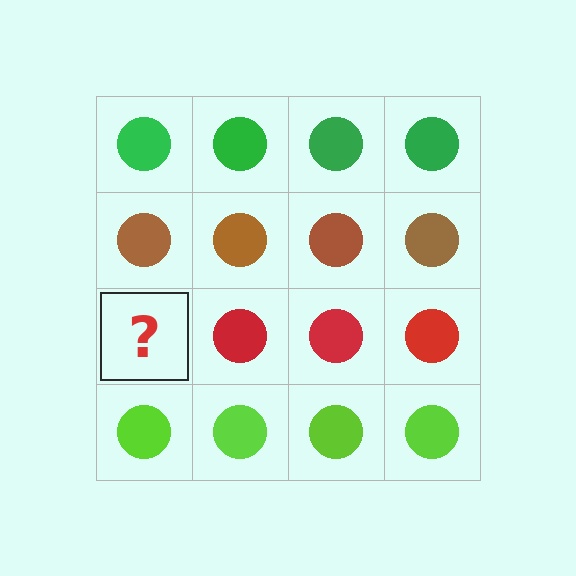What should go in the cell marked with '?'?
The missing cell should contain a red circle.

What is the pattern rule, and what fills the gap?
The rule is that each row has a consistent color. The gap should be filled with a red circle.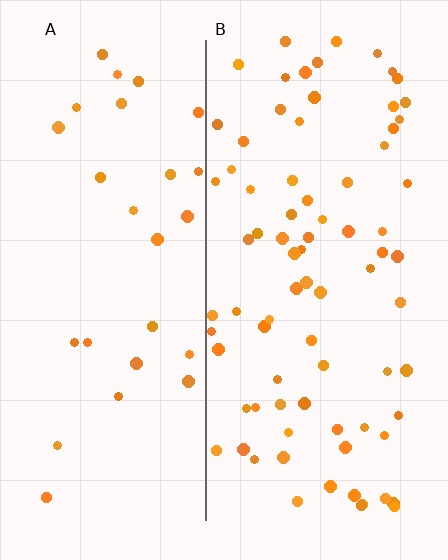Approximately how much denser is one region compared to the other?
Approximately 2.8× — region B over region A.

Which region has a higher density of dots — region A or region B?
B (the right).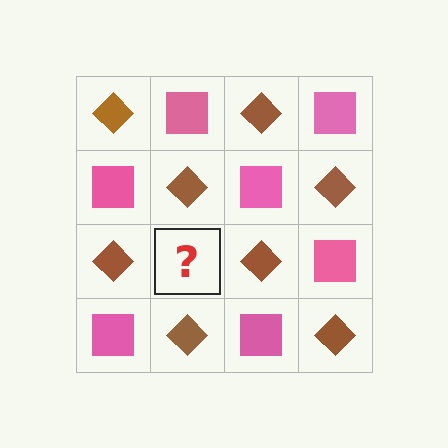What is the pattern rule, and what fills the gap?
The rule is that it alternates brown diamond and pink square in a checkerboard pattern. The gap should be filled with a pink square.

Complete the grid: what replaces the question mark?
The question mark should be replaced with a pink square.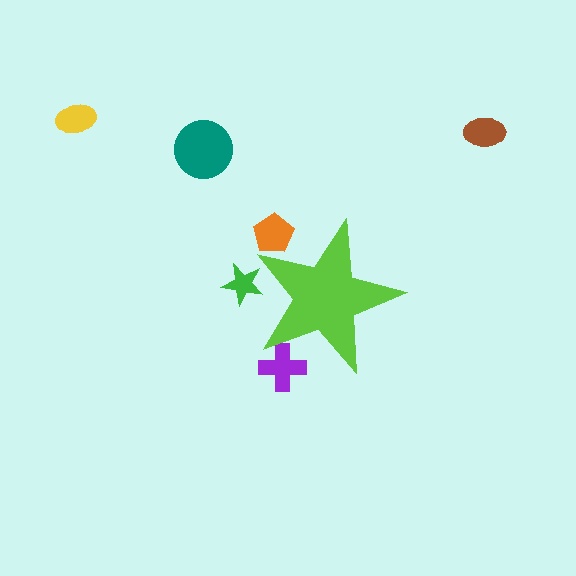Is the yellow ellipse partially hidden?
No, the yellow ellipse is fully visible.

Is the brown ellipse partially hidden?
No, the brown ellipse is fully visible.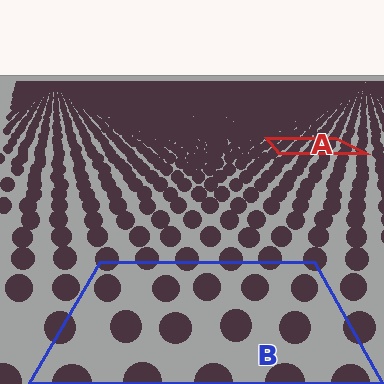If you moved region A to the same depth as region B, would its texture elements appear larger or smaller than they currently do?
They would appear larger. At a closer depth, the same texture elements are projected at a bigger on-screen size.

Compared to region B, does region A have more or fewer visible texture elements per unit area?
Region A has more texture elements per unit area — they are packed more densely because it is farther away.